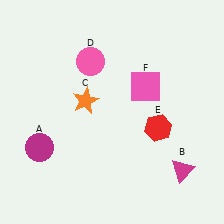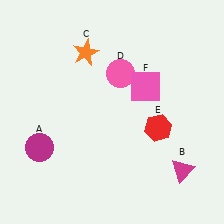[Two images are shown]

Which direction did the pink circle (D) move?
The pink circle (D) moved right.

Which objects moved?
The objects that moved are: the orange star (C), the pink circle (D).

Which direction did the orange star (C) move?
The orange star (C) moved up.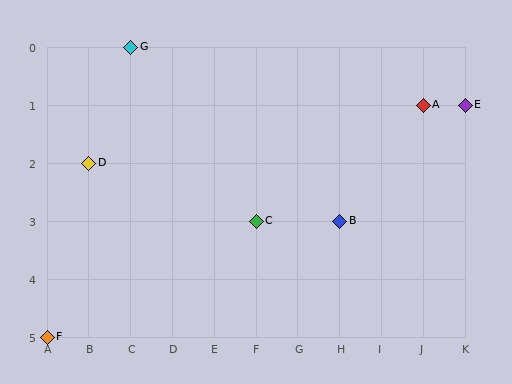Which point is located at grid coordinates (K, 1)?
Point E is at (K, 1).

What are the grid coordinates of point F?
Point F is at grid coordinates (A, 5).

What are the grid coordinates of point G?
Point G is at grid coordinates (C, 0).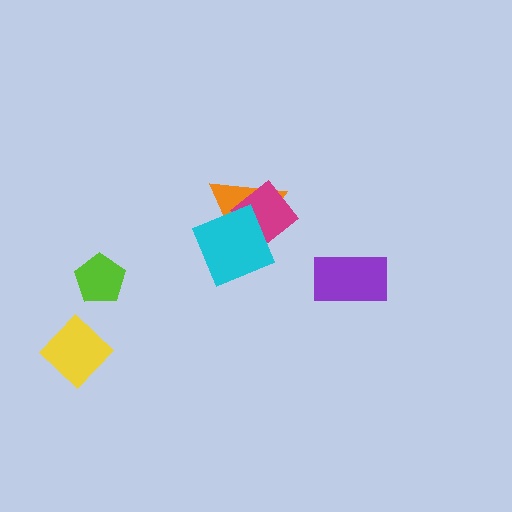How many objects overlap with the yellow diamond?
0 objects overlap with the yellow diamond.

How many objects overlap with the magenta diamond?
2 objects overlap with the magenta diamond.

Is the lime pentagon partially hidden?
No, no other shape covers it.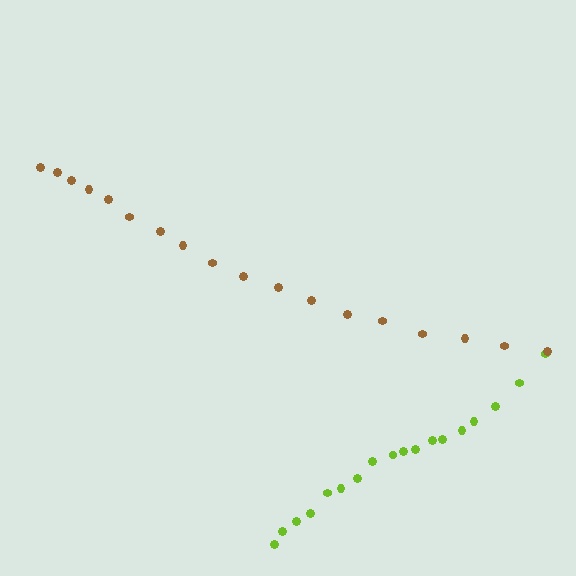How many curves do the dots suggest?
There are 2 distinct paths.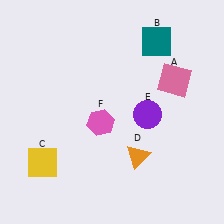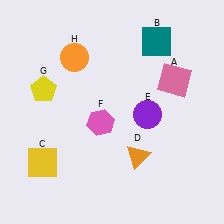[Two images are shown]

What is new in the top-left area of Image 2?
A yellow pentagon (G) was added in the top-left area of Image 2.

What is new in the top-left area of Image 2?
An orange circle (H) was added in the top-left area of Image 2.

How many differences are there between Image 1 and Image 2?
There are 2 differences between the two images.